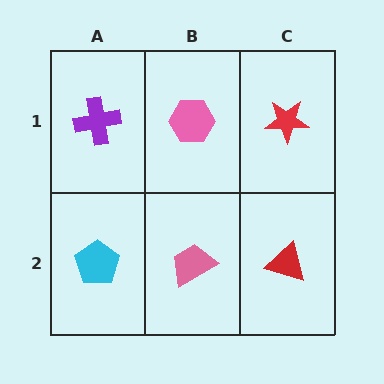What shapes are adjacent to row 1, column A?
A cyan pentagon (row 2, column A), a pink hexagon (row 1, column B).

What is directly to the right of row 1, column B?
A red star.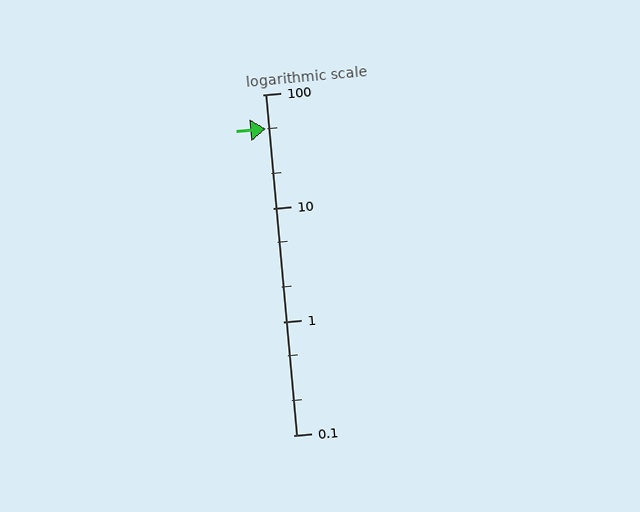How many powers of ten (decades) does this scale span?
The scale spans 3 decades, from 0.1 to 100.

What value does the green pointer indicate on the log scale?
The pointer indicates approximately 50.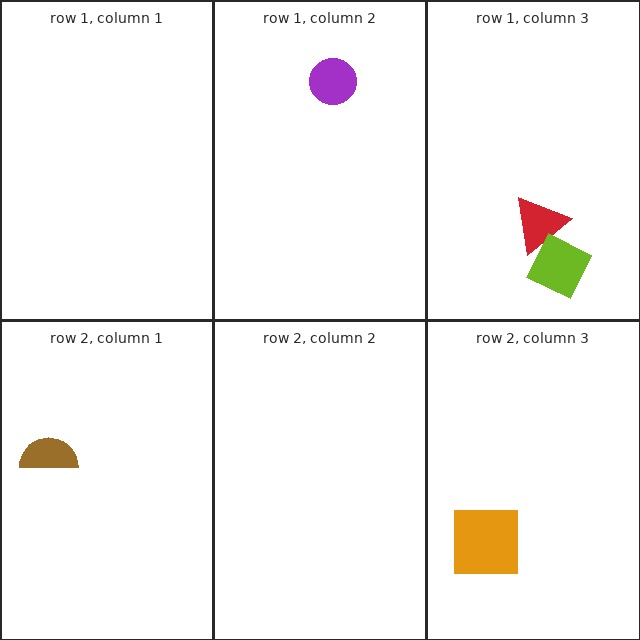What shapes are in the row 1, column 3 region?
The red triangle, the lime diamond.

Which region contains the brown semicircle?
The row 2, column 1 region.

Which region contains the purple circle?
The row 1, column 2 region.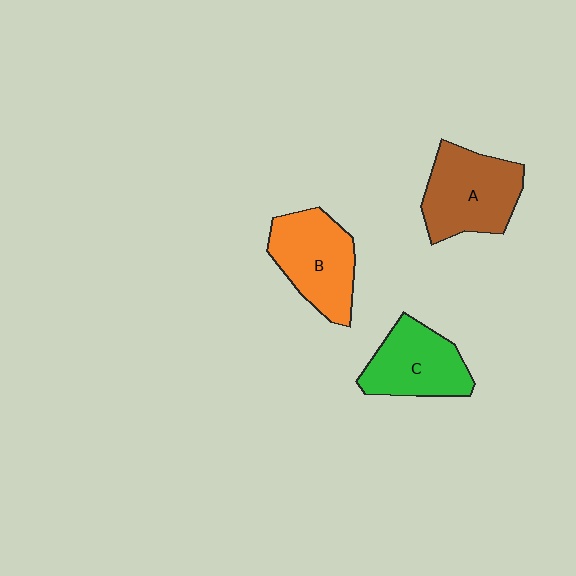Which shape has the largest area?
Shape A (brown).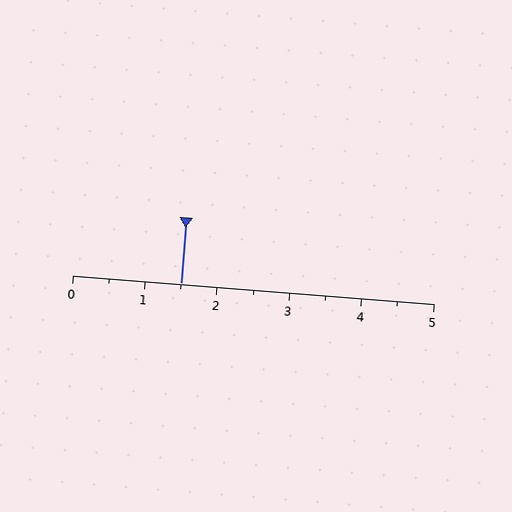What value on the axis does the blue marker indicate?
The marker indicates approximately 1.5.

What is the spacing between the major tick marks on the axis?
The major ticks are spaced 1 apart.